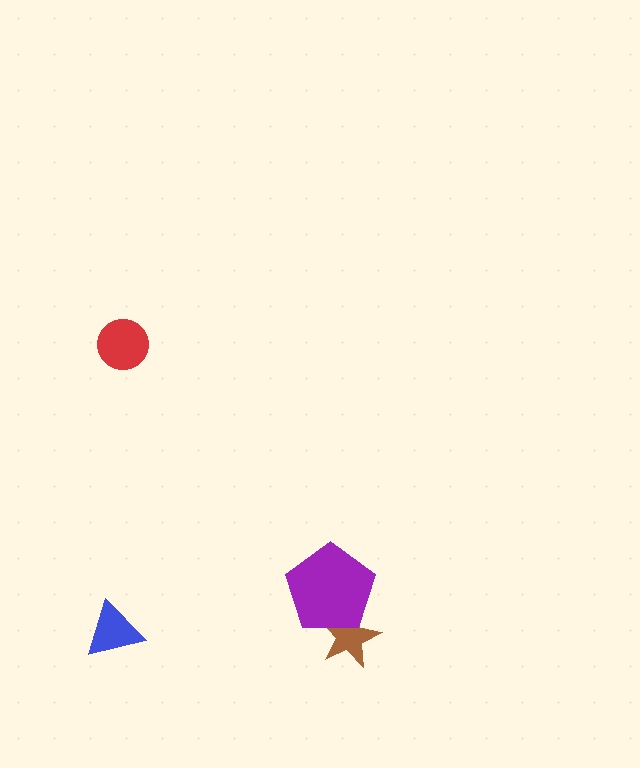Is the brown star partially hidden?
Yes, it is partially covered by another shape.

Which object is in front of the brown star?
The purple pentagon is in front of the brown star.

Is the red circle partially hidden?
No, no other shape covers it.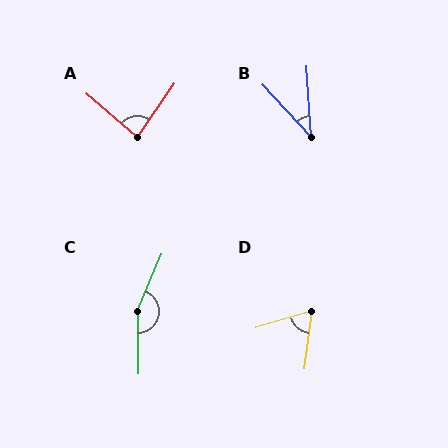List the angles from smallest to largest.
B (38°), D (65°), A (83°), C (156°).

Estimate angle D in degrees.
Approximately 65 degrees.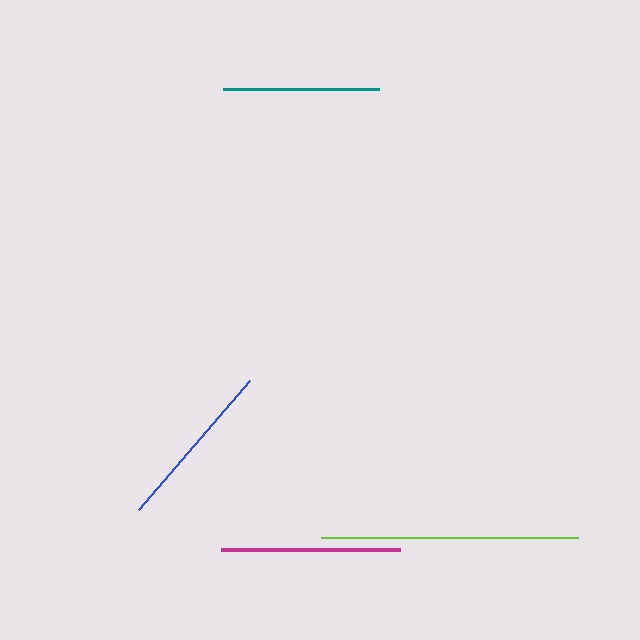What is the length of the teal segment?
The teal segment is approximately 157 pixels long.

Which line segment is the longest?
The lime line is the longest at approximately 257 pixels.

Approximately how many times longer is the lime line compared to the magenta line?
The lime line is approximately 1.4 times the length of the magenta line.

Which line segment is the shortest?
The teal line is the shortest at approximately 157 pixels.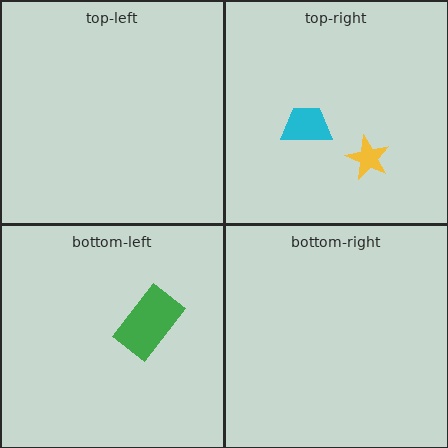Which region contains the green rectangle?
The bottom-left region.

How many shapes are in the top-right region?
2.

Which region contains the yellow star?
The top-right region.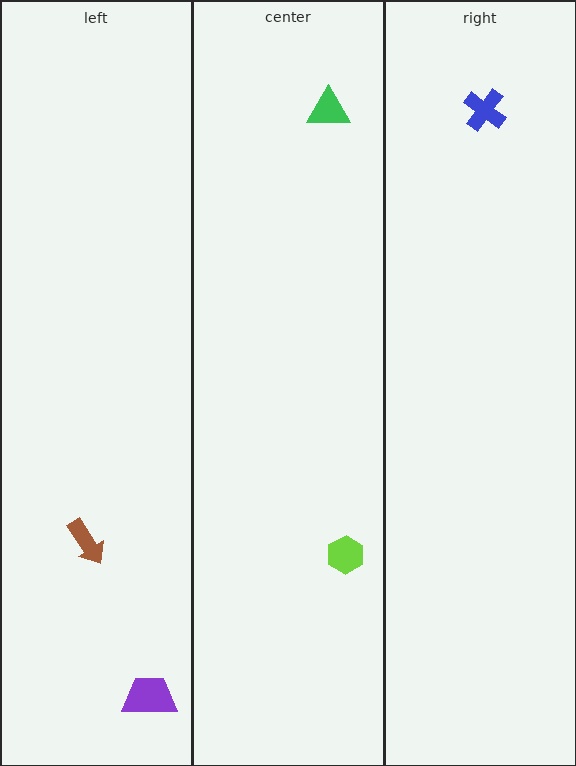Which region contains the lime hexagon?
The center region.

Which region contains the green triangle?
The center region.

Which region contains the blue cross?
The right region.